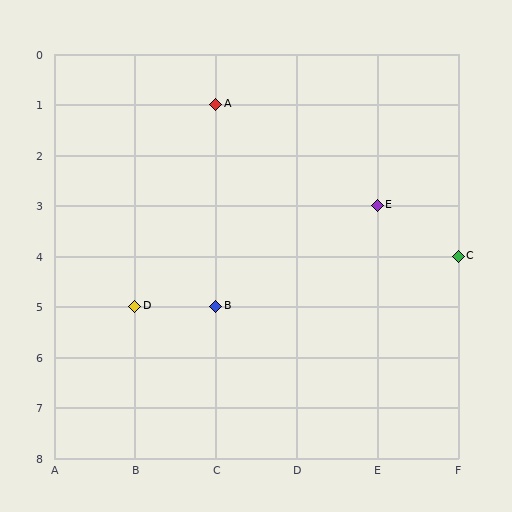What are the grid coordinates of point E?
Point E is at grid coordinates (E, 3).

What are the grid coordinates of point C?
Point C is at grid coordinates (F, 4).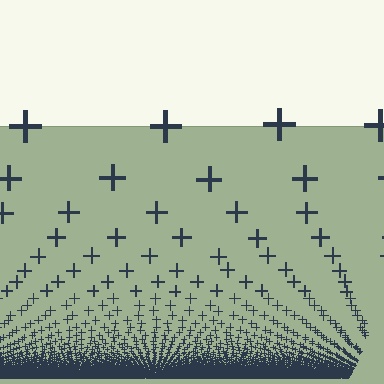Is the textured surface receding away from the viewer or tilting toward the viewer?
The surface appears to tilt toward the viewer. Texture elements get larger and sparser toward the top.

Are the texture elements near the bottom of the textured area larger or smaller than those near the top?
Smaller. The gradient is inverted — elements near the bottom are smaller and denser.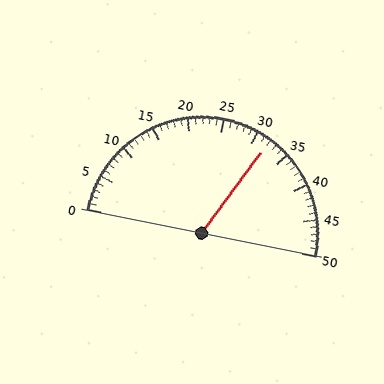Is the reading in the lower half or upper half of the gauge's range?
The reading is in the upper half of the range (0 to 50).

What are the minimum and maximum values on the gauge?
The gauge ranges from 0 to 50.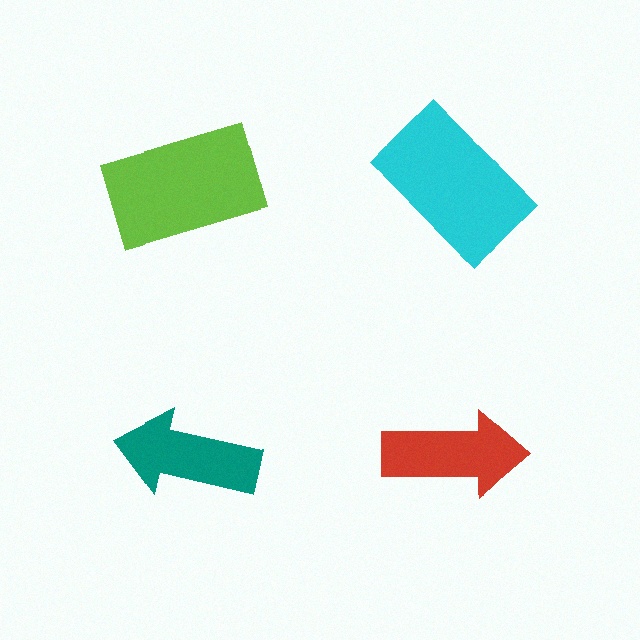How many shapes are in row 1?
2 shapes.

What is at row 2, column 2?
A red arrow.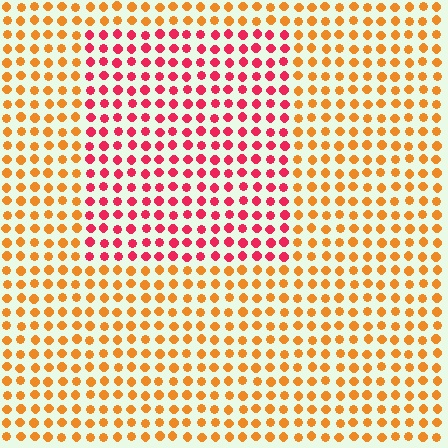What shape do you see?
I see a rectangle.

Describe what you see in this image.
The image is filled with small orange elements in a uniform arrangement. A rectangle-shaped region is visible where the elements are tinted to a slightly different hue, forming a subtle color boundary.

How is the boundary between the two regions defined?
The boundary is defined purely by a slight shift in hue (about 47 degrees). Spacing, size, and orientation are identical on both sides.